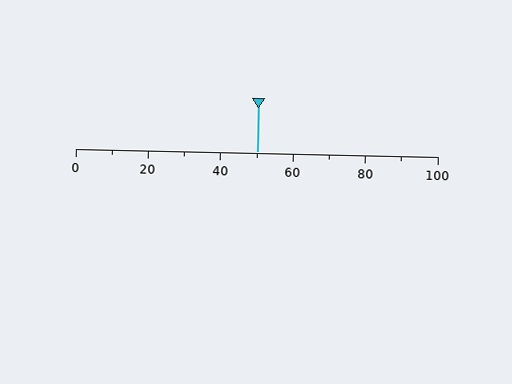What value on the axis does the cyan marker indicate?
The marker indicates approximately 50.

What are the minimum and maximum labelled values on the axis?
The axis runs from 0 to 100.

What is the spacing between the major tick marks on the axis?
The major ticks are spaced 20 apart.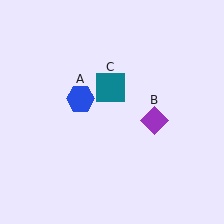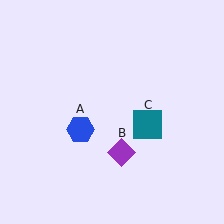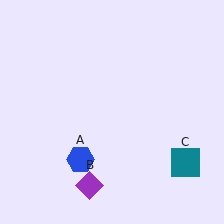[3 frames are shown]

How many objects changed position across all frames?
3 objects changed position: blue hexagon (object A), purple diamond (object B), teal square (object C).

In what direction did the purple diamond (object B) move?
The purple diamond (object B) moved down and to the left.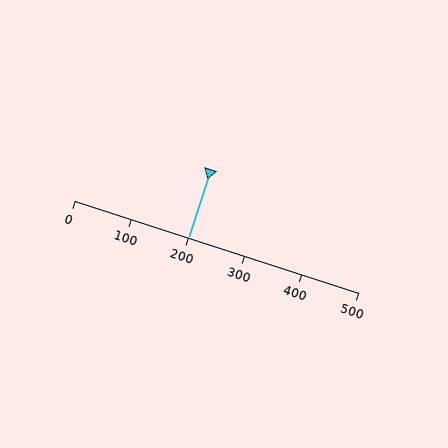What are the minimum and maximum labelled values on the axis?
The axis runs from 0 to 500.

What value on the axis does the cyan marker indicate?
The marker indicates approximately 200.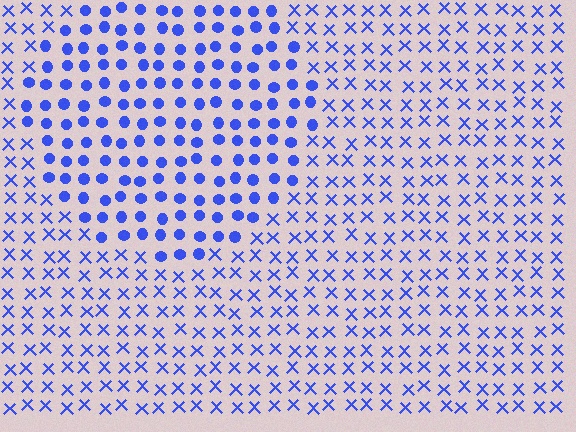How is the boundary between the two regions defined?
The boundary is defined by a change in element shape: circles inside vs. X marks outside. All elements share the same color and spacing.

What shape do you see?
I see a circle.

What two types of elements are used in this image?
The image uses circles inside the circle region and X marks outside it.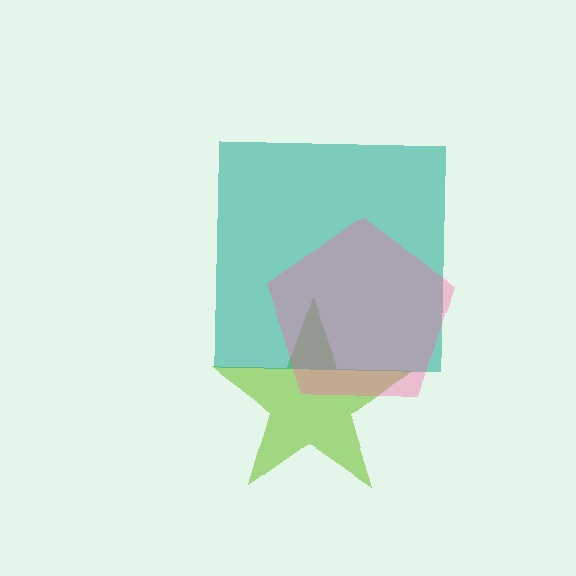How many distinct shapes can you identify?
There are 3 distinct shapes: a lime star, a teal square, a pink pentagon.